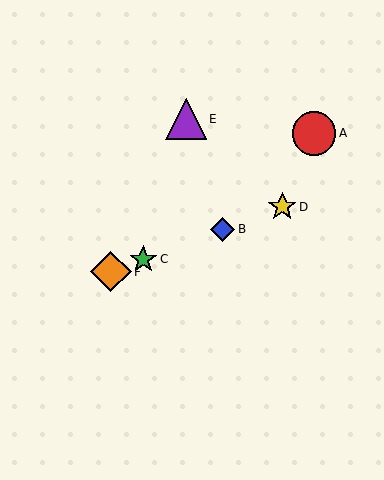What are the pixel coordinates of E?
Object E is at (186, 119).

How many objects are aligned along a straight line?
4 objects (B, C, D, F) are aligned along a straight line.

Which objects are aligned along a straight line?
Objects B, C, D, F are aligned along a straight line.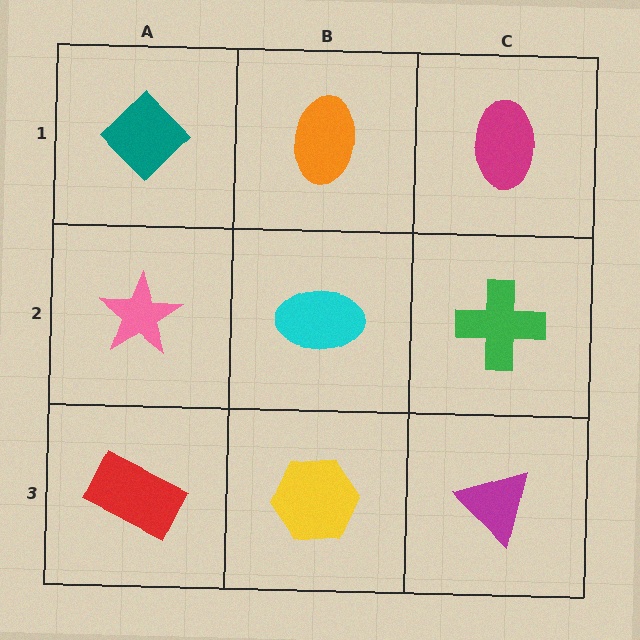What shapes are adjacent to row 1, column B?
A cyan ellipse (row 2, column B), a teal diamond (row 1, column A), a magenta ellipse (row 1, column C).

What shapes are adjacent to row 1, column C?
A green cross (row 2, column C), an orange ellipse (row 1, column B).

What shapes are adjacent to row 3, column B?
A cyan ellipse (row 2, column B), a red rectangle (row 3, column A), a magenta triangle (row 3, column C).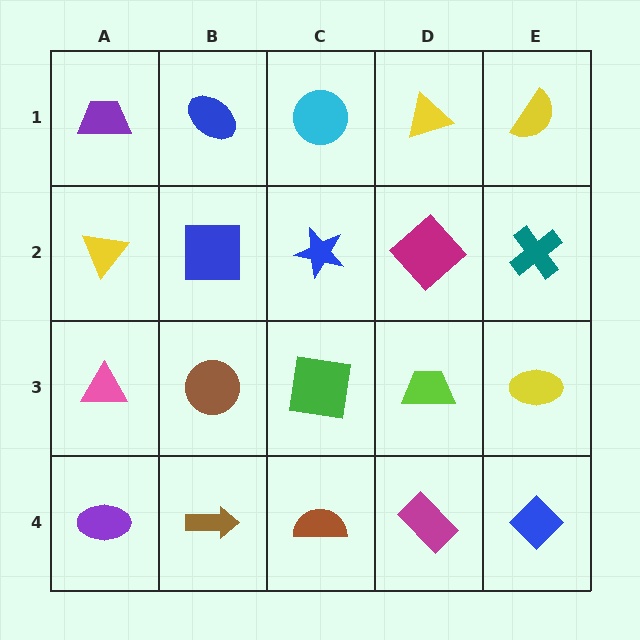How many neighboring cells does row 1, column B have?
3.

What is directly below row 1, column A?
A yellow triangle.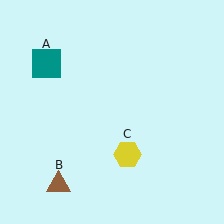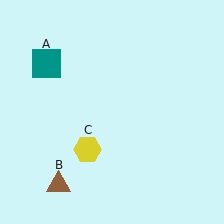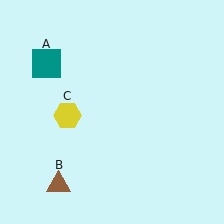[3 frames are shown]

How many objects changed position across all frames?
1 object changed position: yellow hexagon (object C).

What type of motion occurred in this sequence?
The yellow hexagon (object C) rotated clockwise around the center of the scene.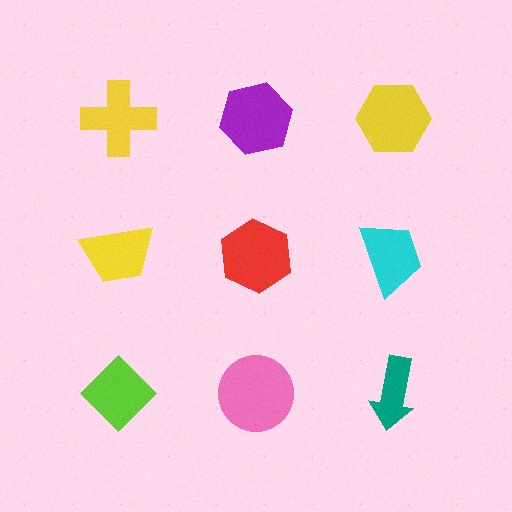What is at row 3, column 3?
A teal arrow.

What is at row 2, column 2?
A red hexagon.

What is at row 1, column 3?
A yellow hexagon.